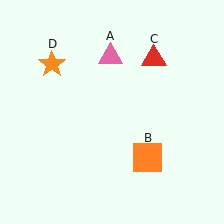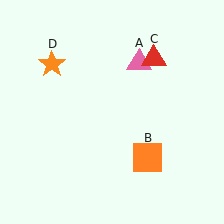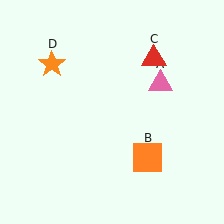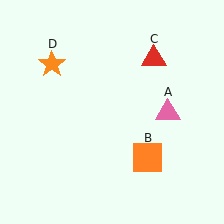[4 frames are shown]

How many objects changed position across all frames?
1 object changed position: pink triangle (object A).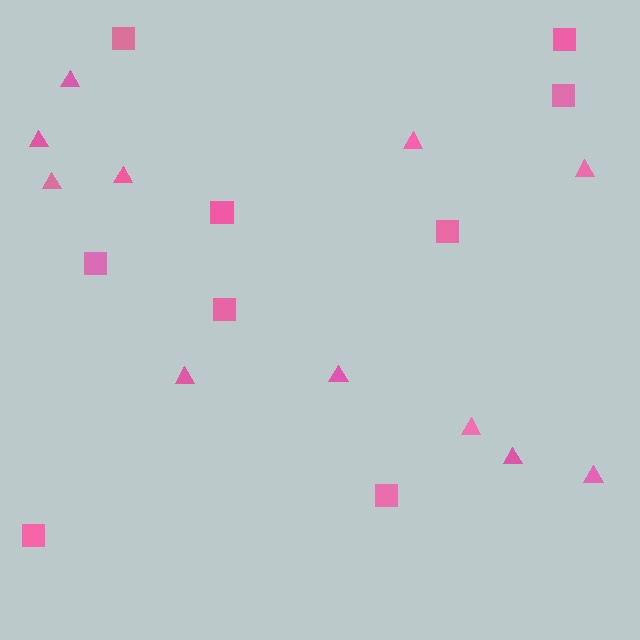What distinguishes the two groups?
There are 2 groups: one group of triangles (11) and one group of squares (9).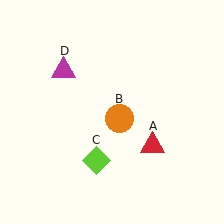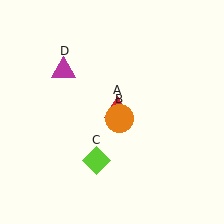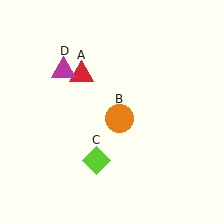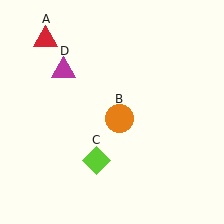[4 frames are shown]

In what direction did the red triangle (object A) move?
The red triangle (object A) moved up and to the left.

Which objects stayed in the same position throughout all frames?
Orange circle (object B) and lime diamond (object C) and magenta triangle (object D) remained stationary.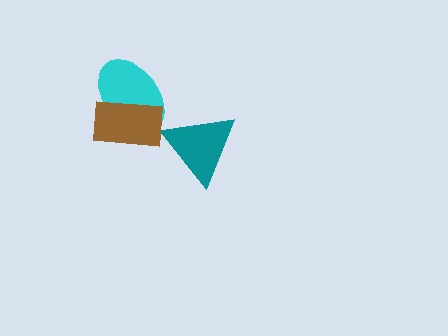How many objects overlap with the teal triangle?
0 objects overlap with the teal triangle.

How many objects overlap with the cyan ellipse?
1 object overlaps with the cyan ellipse.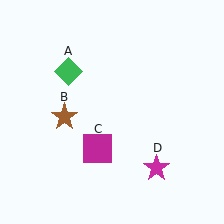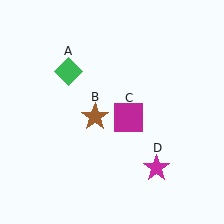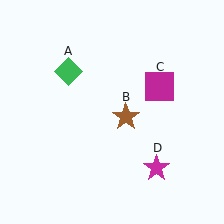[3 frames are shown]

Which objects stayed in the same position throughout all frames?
Green diamond (object A) and magenta star (object D) remained stationary.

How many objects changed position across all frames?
2 objects changed position: brown star (object B), magenta square (object C).